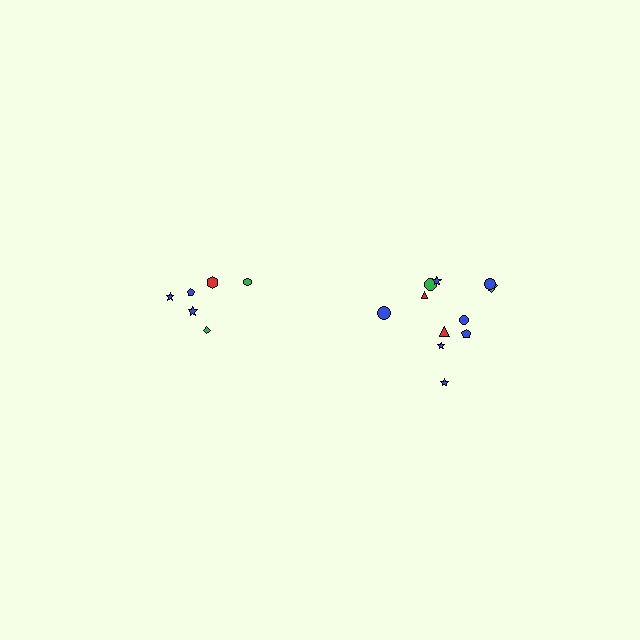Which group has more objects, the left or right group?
The right group.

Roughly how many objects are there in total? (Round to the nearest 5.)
Roughly 20 objects in total.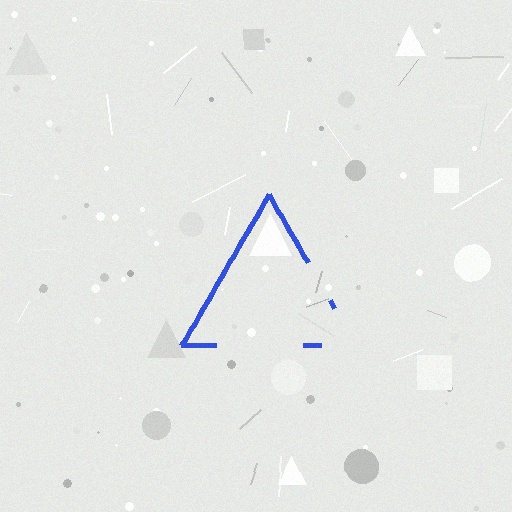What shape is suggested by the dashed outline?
The dashed outline suggests a triangle.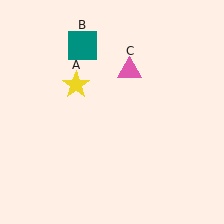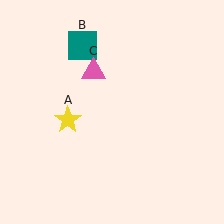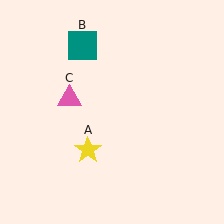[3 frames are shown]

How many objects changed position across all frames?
2 objects changed position: yellow star (object A), pink triangle (object C).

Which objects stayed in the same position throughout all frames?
Teal square (object B) remained stationary.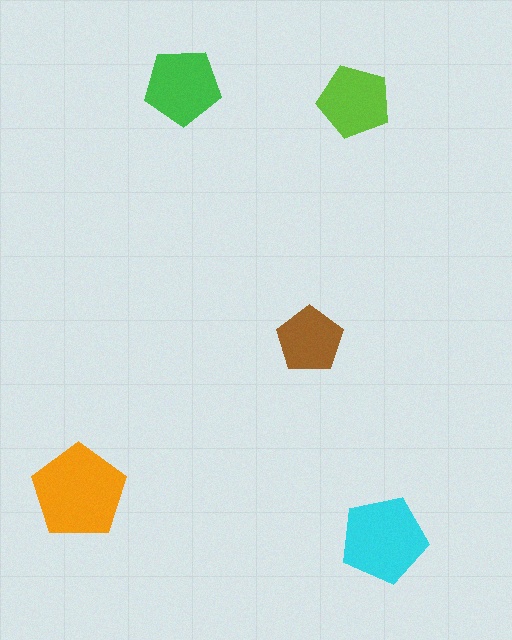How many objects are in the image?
There are 5 objects in the image.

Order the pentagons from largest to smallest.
the orange one, the cyan one, the green one, the lime one, the brown one.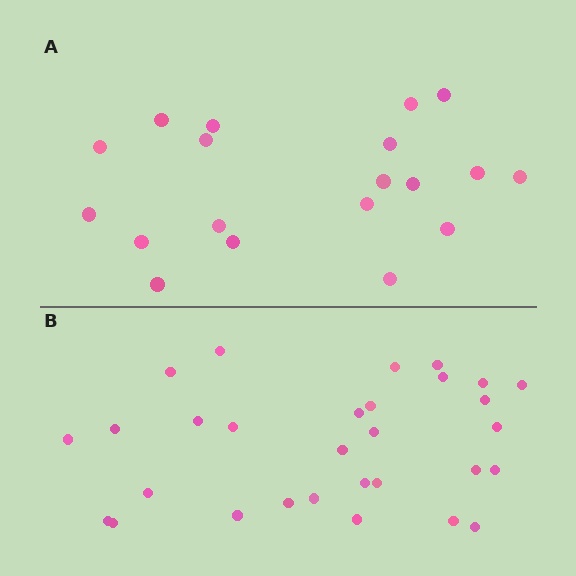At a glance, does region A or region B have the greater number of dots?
Region B (the bottom region) has more dots.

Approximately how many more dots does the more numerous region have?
Region B has roughly 12 or so more dots than region A.